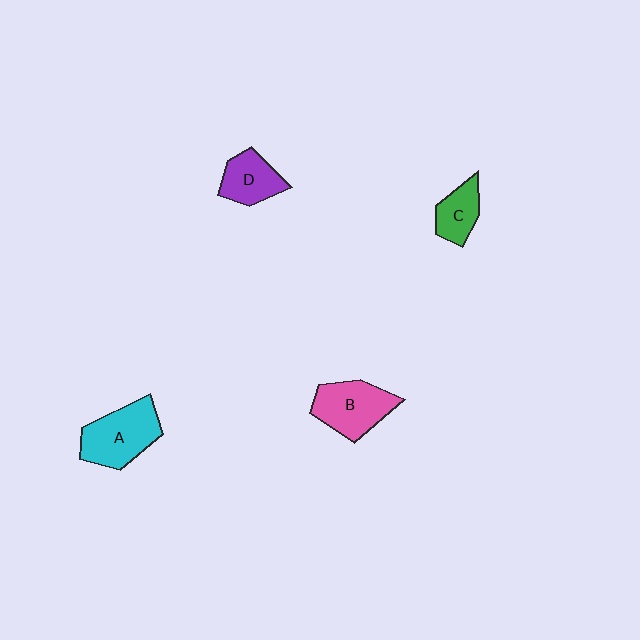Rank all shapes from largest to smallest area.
From largest to smallest: A (cyan), B (pink), D (purple), C (green).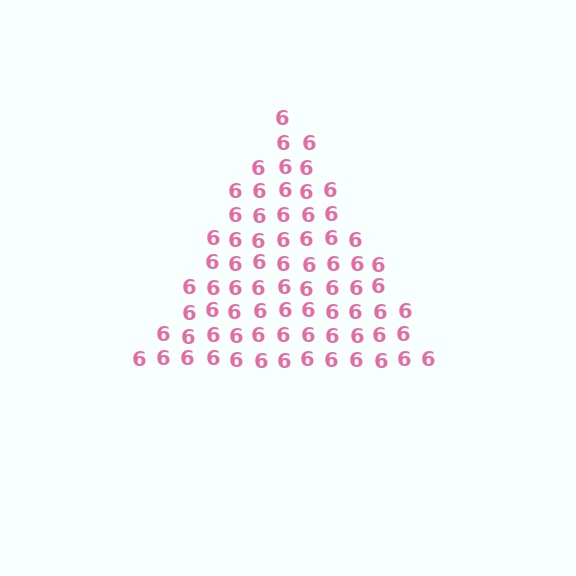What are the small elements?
The small elements are digit 6's.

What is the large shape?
The large shape is a triangle.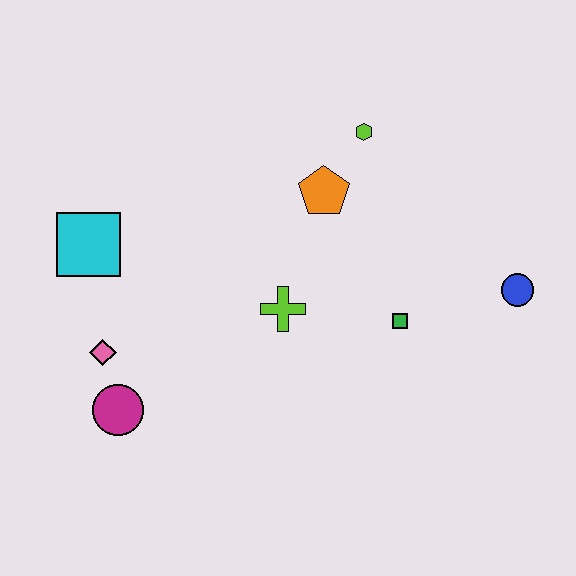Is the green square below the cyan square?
Yes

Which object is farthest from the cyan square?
The blue circle is farthest from the cyan square.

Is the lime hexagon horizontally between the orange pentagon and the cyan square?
No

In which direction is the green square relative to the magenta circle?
The green square is to the right of the magenta circle.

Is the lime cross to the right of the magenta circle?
Yes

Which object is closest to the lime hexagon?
The orange pentagon is closest to the lime hexagon.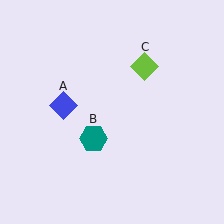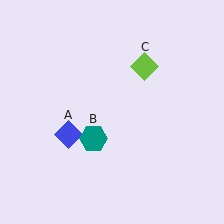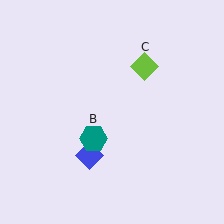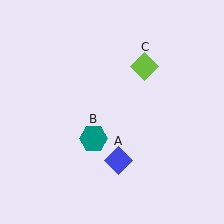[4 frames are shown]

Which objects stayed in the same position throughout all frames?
Teal hexagon (object B) and lime diamond (object C) remained stationary.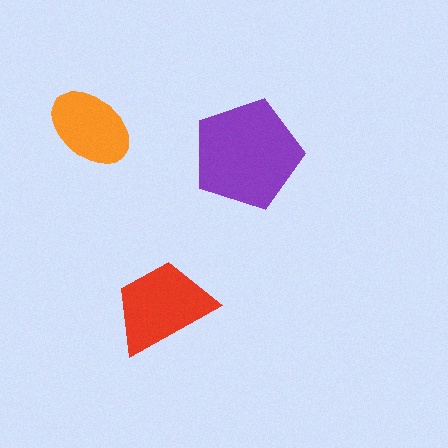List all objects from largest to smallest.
The purple pentagon, the red trapezoid, the orange ellipse.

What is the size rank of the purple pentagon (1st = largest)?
1st.